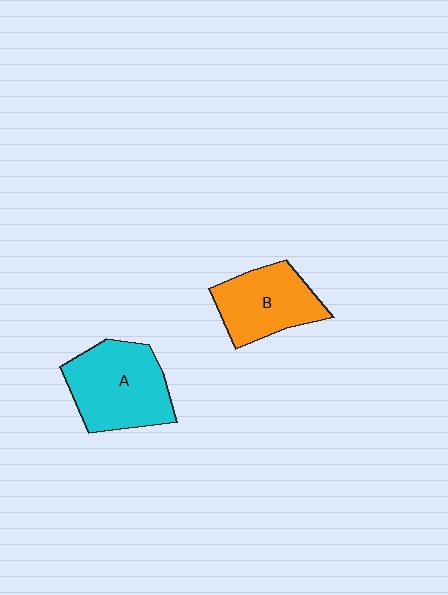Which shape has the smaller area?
Shape B (orange).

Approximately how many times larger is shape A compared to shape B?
Approximately 1.2 times.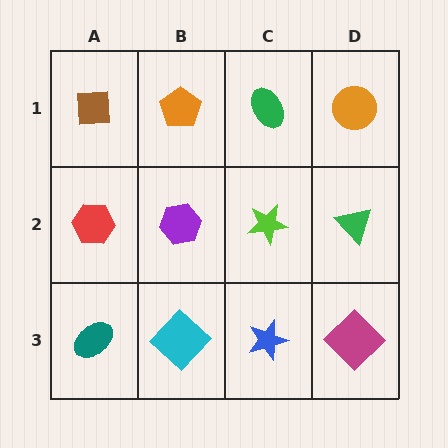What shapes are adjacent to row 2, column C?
A green ellipse (row 1, column C), a blue star (row 3, column C), a purple hexagon (row 2, column B), a green triangle (row 2, column D).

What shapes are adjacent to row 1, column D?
A green triangle (row 2, column D), a green ellipse (row 1, column C).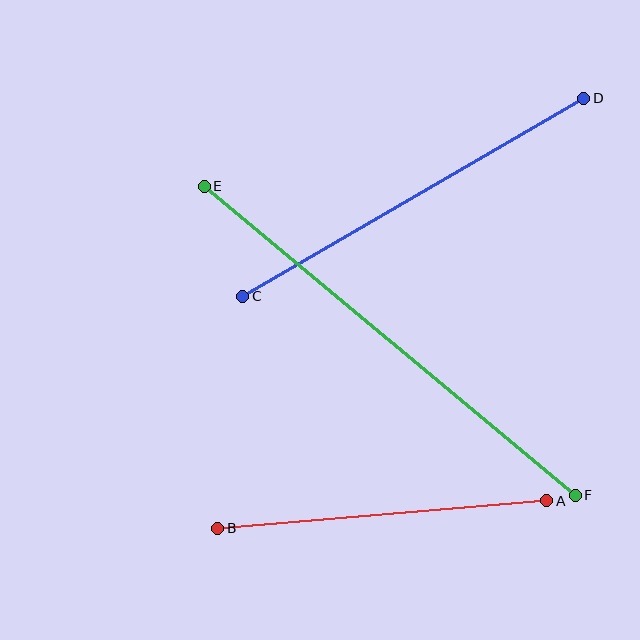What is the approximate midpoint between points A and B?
The midpoint is at approximately (382, 515) pixels.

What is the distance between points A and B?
The distance is approximately 330 pixels.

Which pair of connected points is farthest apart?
Points E and F are farthest apart.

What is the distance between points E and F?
The distance is approximately 483 pixels.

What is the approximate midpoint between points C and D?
The midpoint is at approximately (413, 197) pixels.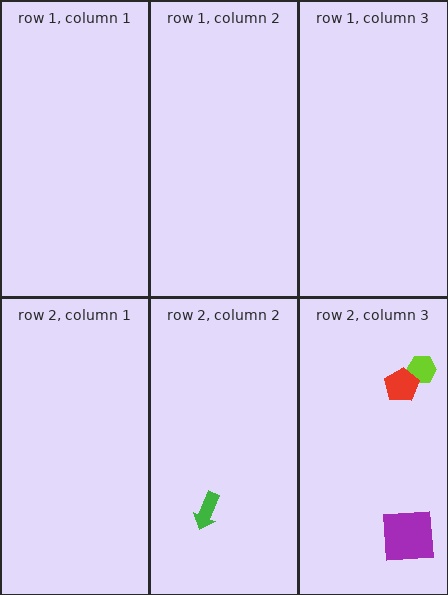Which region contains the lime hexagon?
The row 2, column 3 region.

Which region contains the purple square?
The row 2, column 3 region.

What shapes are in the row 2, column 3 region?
The lime hexagon, the purple square, the red pentagon.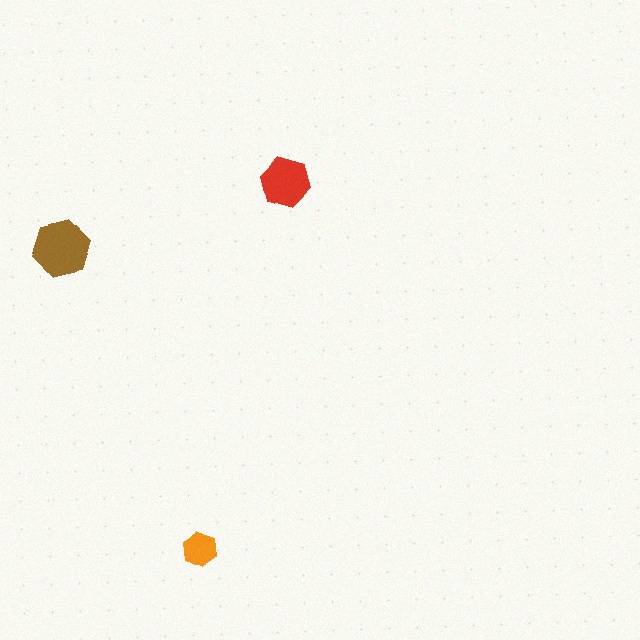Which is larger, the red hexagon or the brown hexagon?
The brown one.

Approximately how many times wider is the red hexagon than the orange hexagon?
About 1.5 times wider.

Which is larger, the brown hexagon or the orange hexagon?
The brown one.